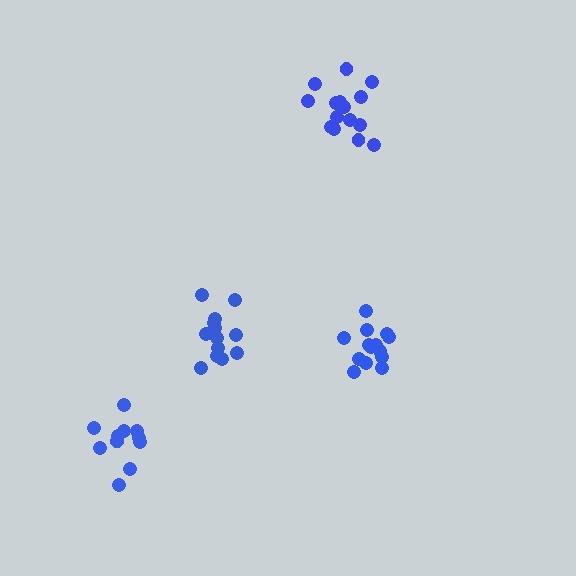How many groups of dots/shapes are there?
There are 4 groups.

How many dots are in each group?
Group 1: 15 dots, Group 2: 11 dots, Group 3: 16 dots, Group 4: 13 dots (55 total).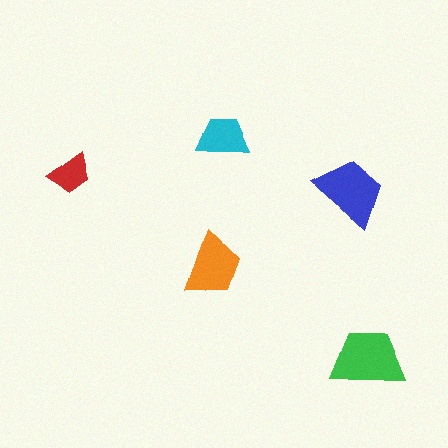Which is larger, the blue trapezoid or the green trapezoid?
The green one.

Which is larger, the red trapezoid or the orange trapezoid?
The orange one.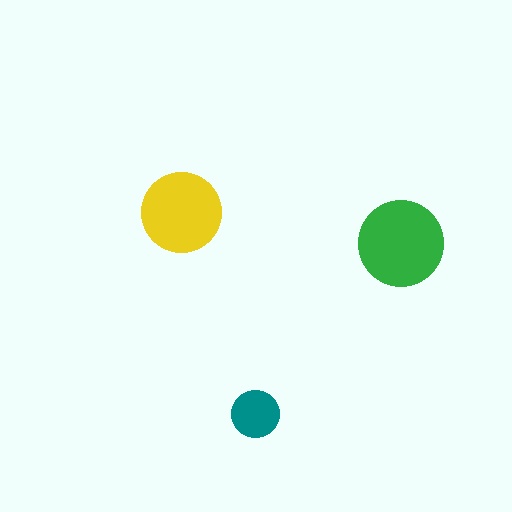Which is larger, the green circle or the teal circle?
The green one.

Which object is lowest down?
The teal circle is bottommost.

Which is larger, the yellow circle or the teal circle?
The yellow one.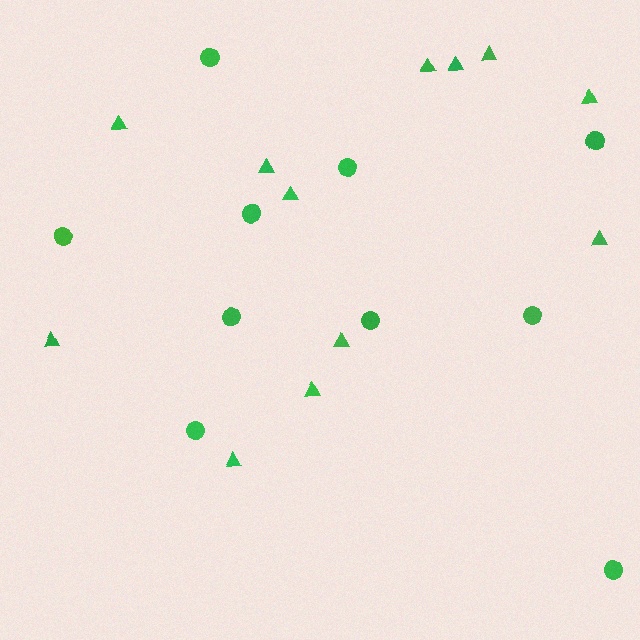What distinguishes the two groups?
There are 2 groups: one group of circles (10) and one group of triangles (12).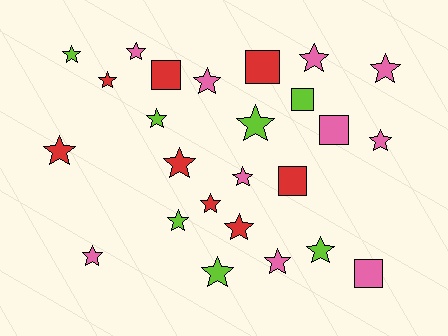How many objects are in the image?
There are 25 objects.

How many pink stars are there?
There are 8 pink stars.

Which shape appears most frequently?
Star, with 19 objects.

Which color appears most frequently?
Pink, with 10 objects.